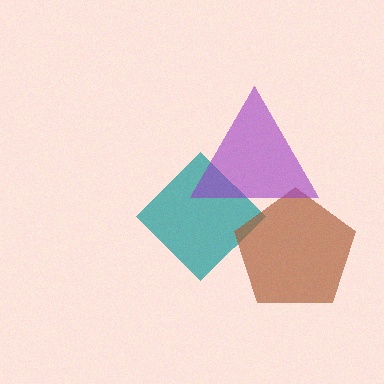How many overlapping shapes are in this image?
There are 3 overlapping shapes in the image.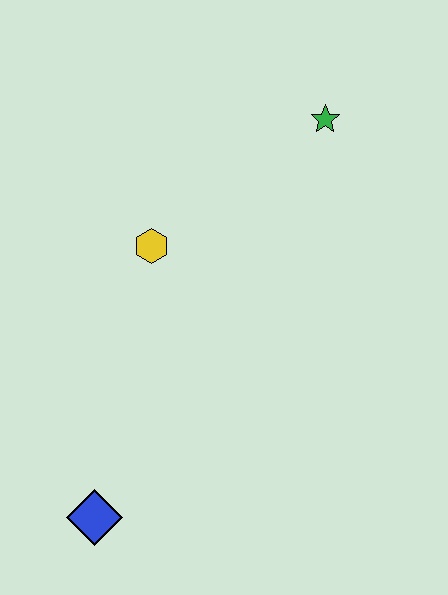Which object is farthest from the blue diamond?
The green star is farthest from the blue diamond.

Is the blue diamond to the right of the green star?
No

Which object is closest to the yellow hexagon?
The green star is closest to the yellow hexagon.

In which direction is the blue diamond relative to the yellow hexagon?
The blue diamond is below the yellow hexagon.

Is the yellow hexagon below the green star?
Yes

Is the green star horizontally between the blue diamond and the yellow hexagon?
No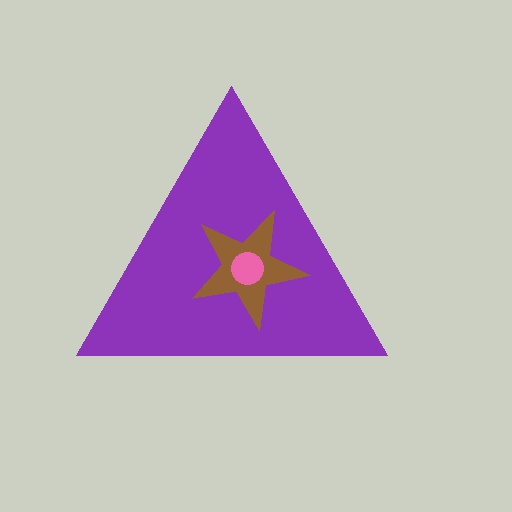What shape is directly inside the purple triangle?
The brown star.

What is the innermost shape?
The pink circle.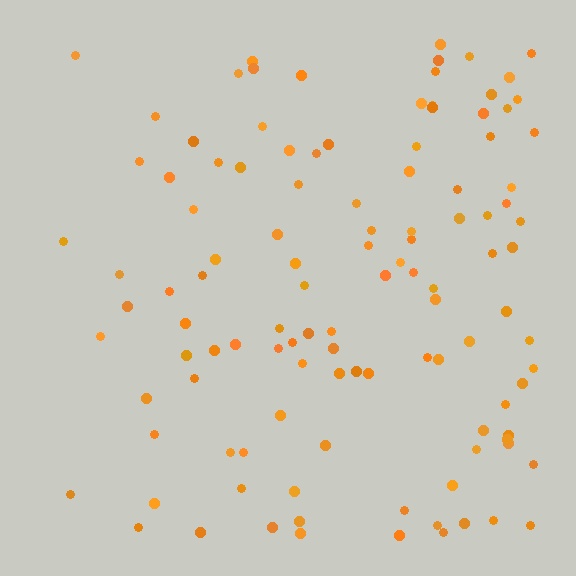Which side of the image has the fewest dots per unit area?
The left.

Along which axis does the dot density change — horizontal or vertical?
Horizontal.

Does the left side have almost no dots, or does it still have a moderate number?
Still a moderate number, just noticeably fewer than the right.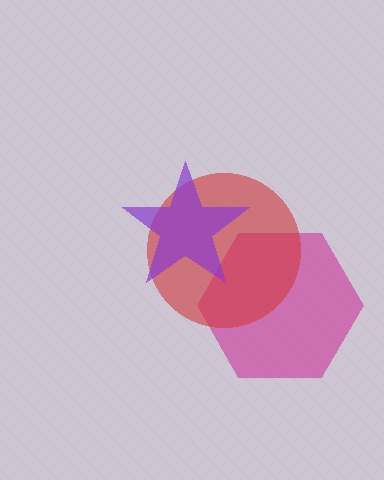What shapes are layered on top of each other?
The layered shapes are: a magenta hexagon, a red circle, a purple star.